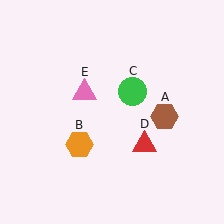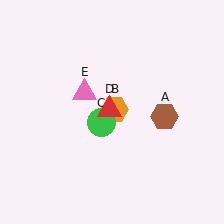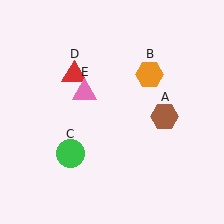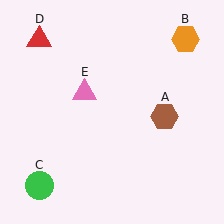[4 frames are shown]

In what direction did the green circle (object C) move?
The green circle (object C) moved down and to the left.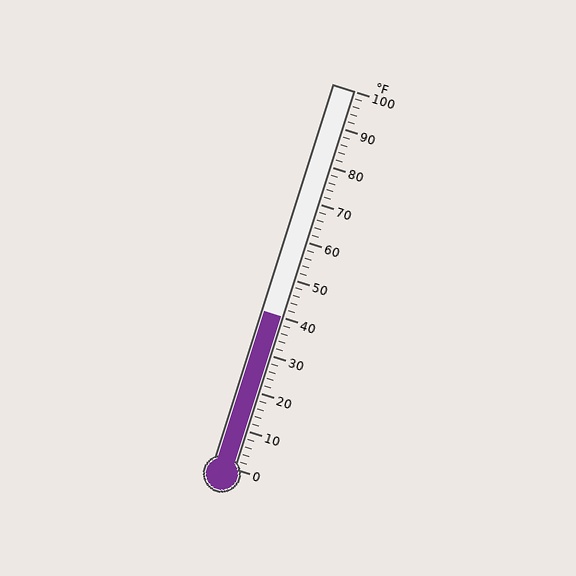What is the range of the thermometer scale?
The thermometer scale ranges from 0°F to 100°F.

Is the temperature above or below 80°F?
The temperature is below 80°F.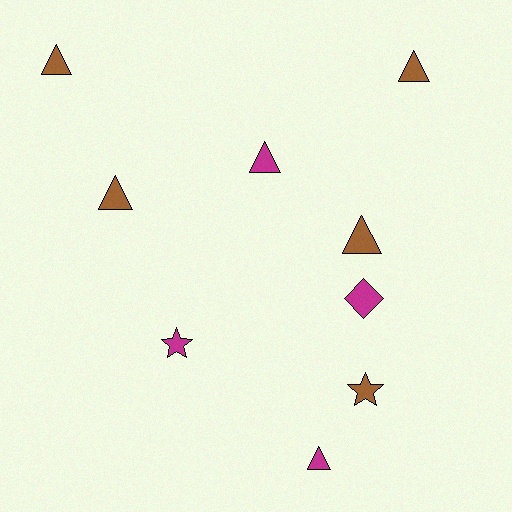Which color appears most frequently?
Brown, with 5 objects.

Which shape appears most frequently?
Triangle, with 6 objects.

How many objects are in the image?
There are 9 objects.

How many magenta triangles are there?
There are 2 magenta triangles.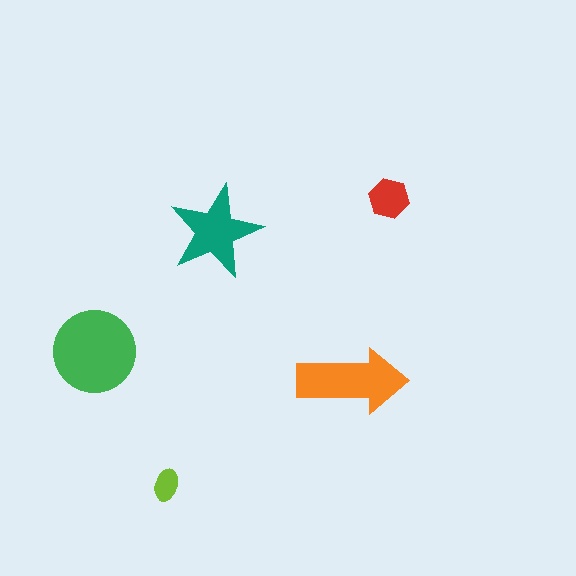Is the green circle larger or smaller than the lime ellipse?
Larger.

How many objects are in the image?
There are 5 objects in the image.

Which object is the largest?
The green circle.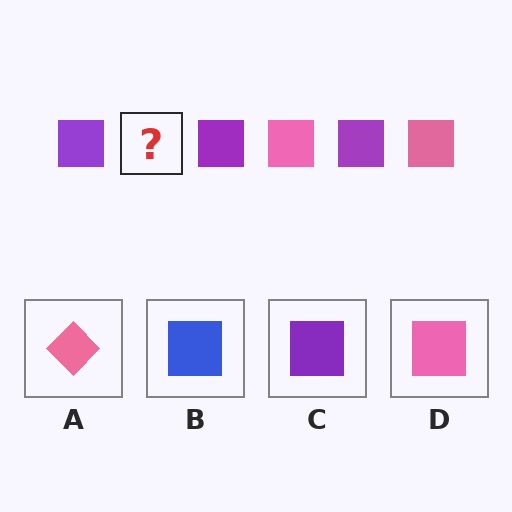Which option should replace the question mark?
Option D.